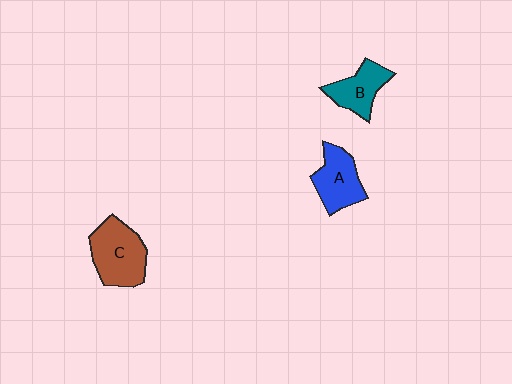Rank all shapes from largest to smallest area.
From largest to smallest: C (brown), A (blue), B (teal).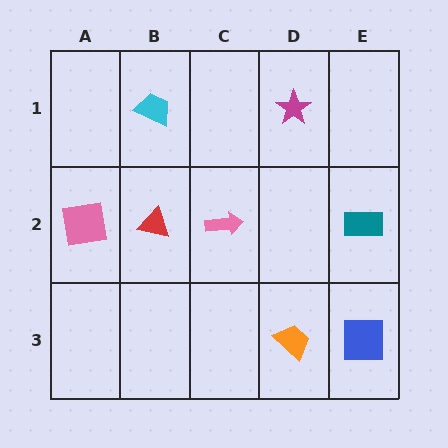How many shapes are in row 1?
2 shapes.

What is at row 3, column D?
An orange trapezoid.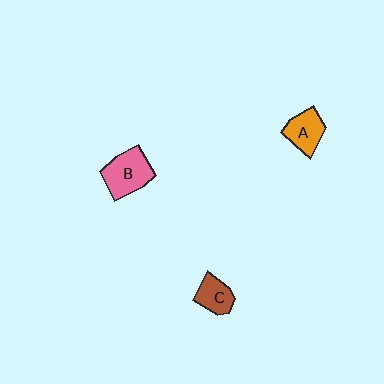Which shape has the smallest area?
Shape C (brown).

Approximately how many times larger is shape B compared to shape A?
Approximately 1.4 times.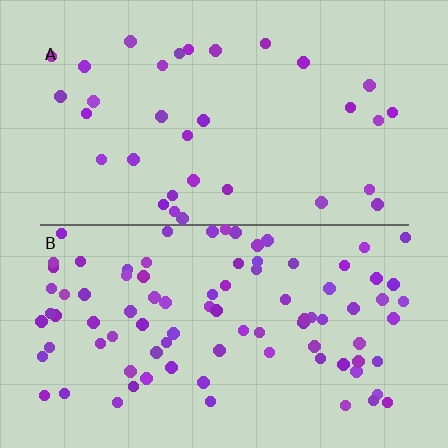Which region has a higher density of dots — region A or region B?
B (the bottom).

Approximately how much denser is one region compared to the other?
Approximately 2.6× — region B over region A.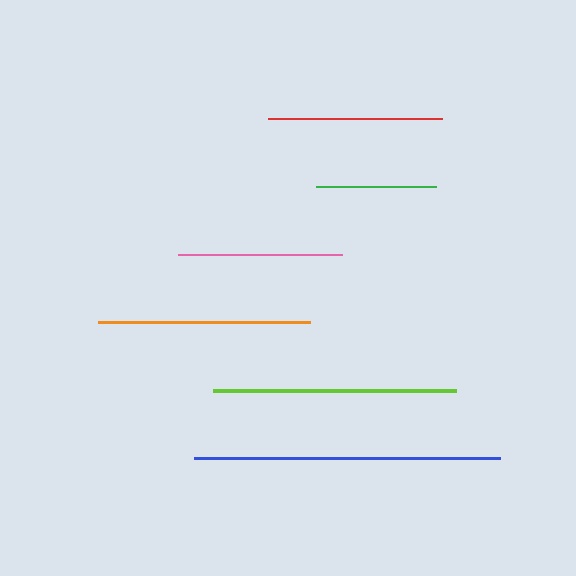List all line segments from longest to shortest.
From longest to shortest: blue, lime, orange, red, pink, green.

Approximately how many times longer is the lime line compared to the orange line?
The lime line is approximately 1.1 times the length of the orange line.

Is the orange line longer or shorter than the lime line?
The lime line is longer than the orange line.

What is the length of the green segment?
The green segment is approximately 120 pixels long.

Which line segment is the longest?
The blue line is the longest at approximately 307 pixels.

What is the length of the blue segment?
The blue segment is approximately 307 pixels long.